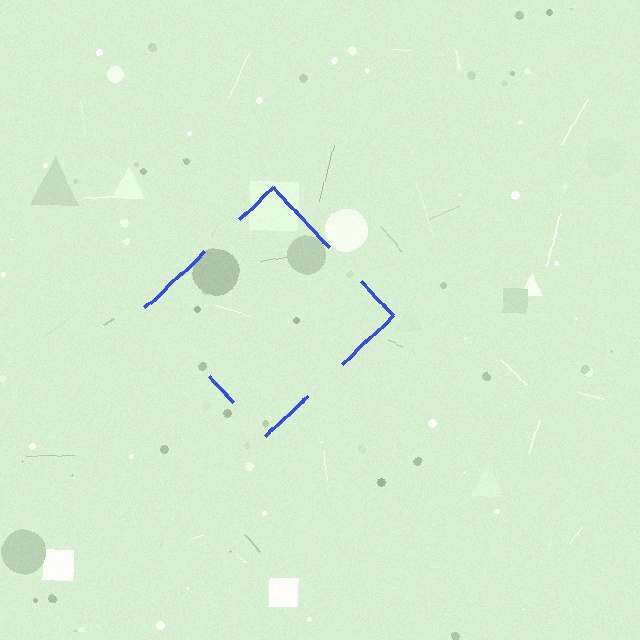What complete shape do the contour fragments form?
The contour fragments form a diamond.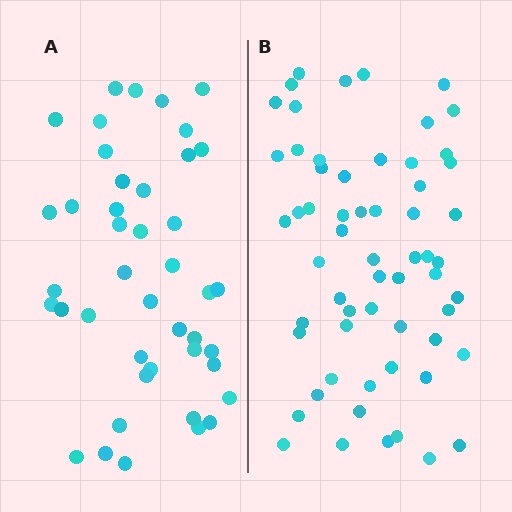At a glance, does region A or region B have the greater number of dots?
Region B (the right region) has more dots.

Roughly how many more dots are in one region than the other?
Region B has approximately 15 more dots than region A.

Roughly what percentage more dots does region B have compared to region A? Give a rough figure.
About 40% more.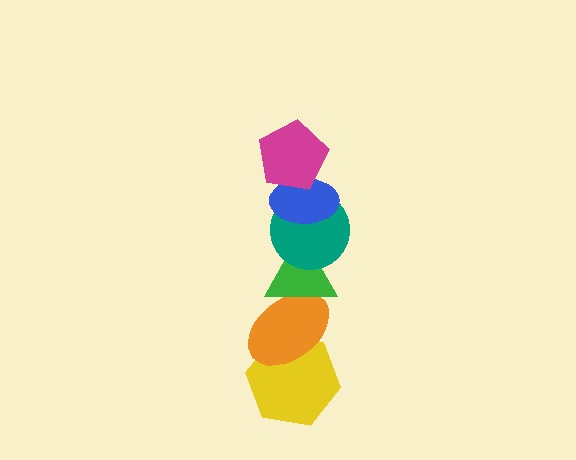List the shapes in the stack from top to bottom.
From top to bottom: the magenta pentagon, the blue ellipse, the teal circle, the green triangle, the orange ellipse, the yellow hexagon.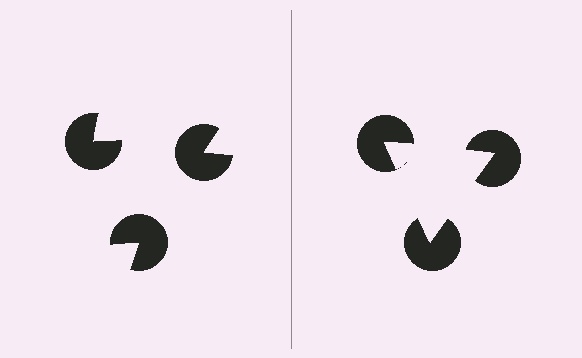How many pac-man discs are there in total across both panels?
6 — 3 on each side.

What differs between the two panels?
The pac-man discs are positioned identically on both sides; only the wedge orientations differ. On the right they align to a triangle; on the left they are misaligned.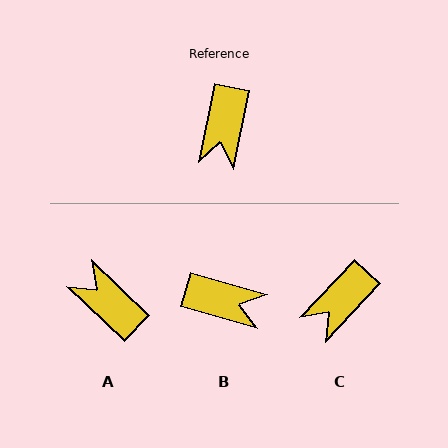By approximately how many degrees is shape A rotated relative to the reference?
Approximately 122 degrees clockwise.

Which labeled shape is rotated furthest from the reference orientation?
A, about 122 degrees away.